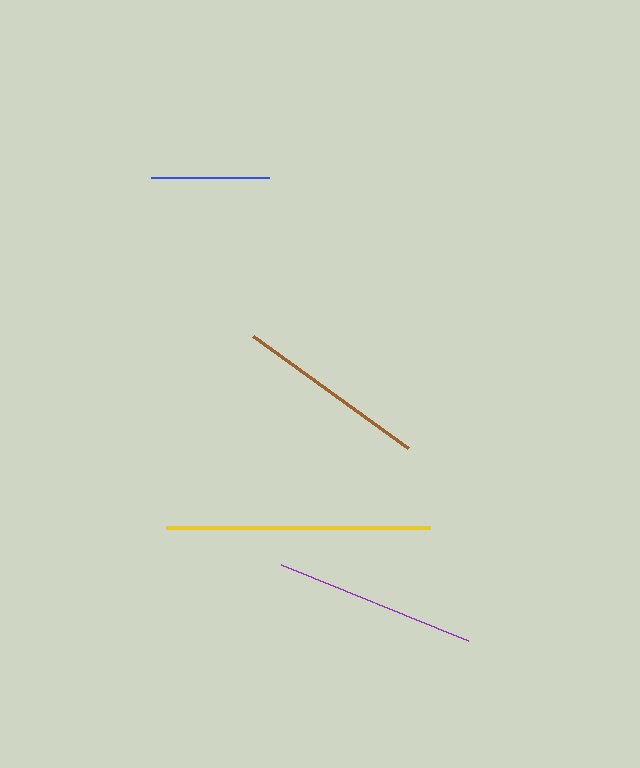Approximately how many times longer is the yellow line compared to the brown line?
The yellow line is approximately 1.4 times the length of the brown line.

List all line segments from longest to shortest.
From longest to shortest: yellow, purple, brown, blue.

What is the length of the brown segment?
The brown segment is approximately 192 pixels long.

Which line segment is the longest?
The yellow line is the longest at approximately 264 pixels.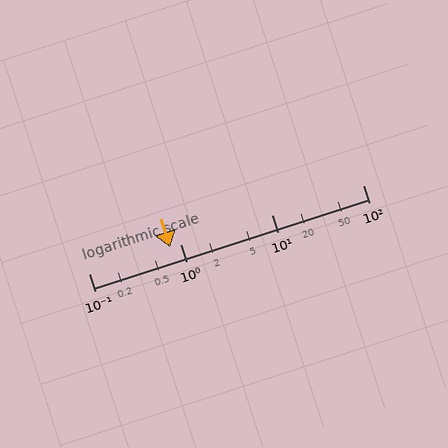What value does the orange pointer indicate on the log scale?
The pointer indicates approximately 0.78.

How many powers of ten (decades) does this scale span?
The scale spans 3 decades, from 0.1 to 100.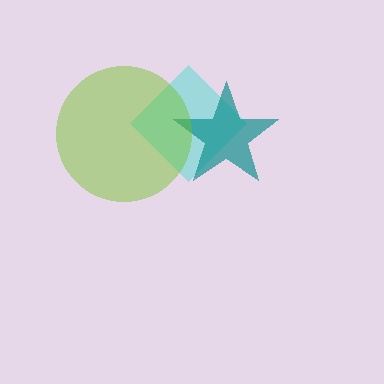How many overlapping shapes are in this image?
There are 3 overlapping shapes in the image.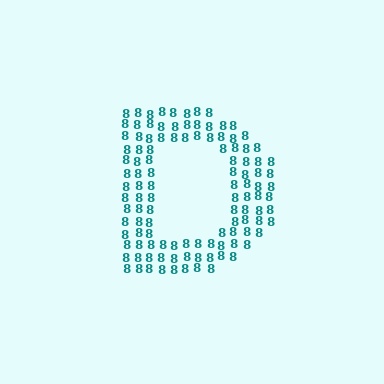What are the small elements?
The small elements are digit 8's.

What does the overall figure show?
The overall figure shows the letter D.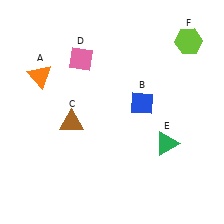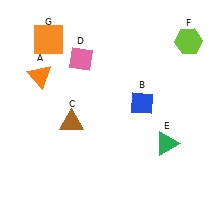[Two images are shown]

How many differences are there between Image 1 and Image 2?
There is 1 difference between the two images.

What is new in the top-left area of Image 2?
An orange square (G) was added in the top-left area of Image 2.